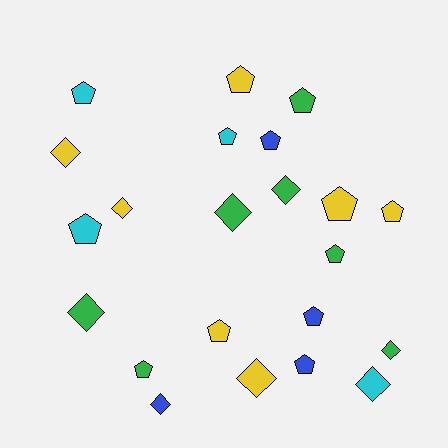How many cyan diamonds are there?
There is 1 cyan diamond.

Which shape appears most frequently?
Pentagon, with 13 objects.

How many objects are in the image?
There are 22 objects.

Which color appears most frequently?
Green, with 7 objects.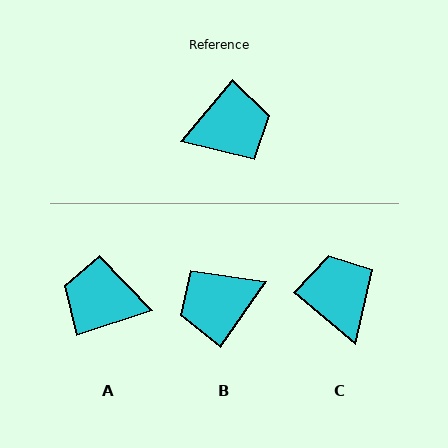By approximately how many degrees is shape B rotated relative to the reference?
Approximately 175 degrees clockwise.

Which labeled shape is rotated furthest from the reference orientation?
B, about 175 degrees away.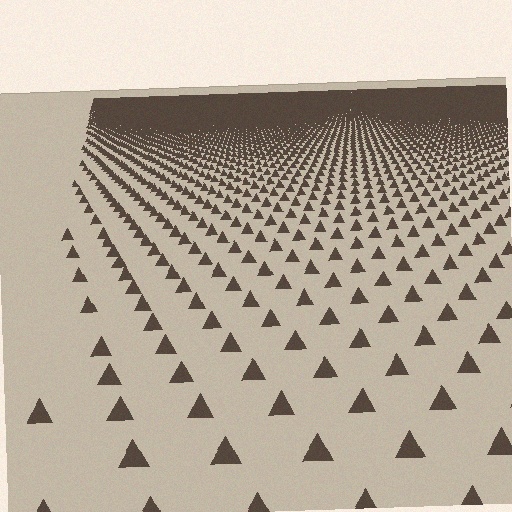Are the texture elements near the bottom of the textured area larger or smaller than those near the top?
Larger. Near the bottom, elements are closer to the viewer and appear at a bigger on-screen size.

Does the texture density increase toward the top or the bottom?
Density increases toward the top.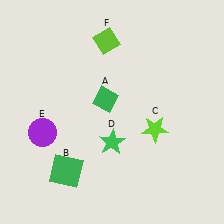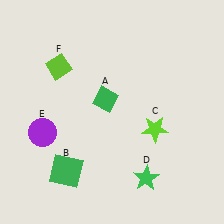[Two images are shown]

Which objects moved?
The objects that moved are: the green star (D), the lime diamond (F).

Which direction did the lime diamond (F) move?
The lime diamond (F) moved left.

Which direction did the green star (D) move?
The green star (D) moved down.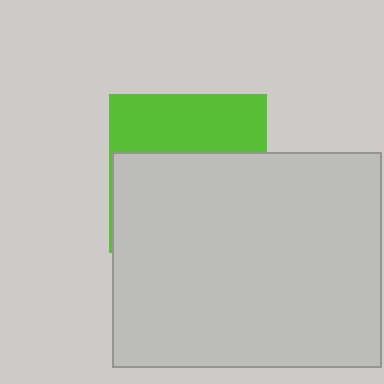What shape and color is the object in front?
The object in front is a light gray rectangle.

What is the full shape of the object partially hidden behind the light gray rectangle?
The partially hidden object is a lime square.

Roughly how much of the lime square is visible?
A small part of it is visible (roughly 37%).